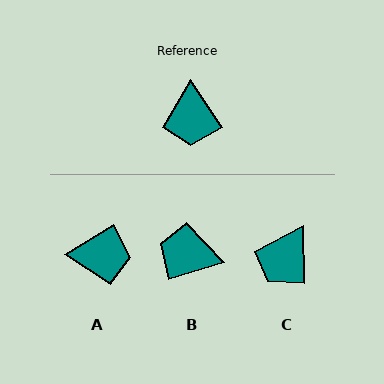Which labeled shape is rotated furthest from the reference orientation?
B, about 107 degrees away.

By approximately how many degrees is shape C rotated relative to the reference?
Approximately 32 degrees clockwise.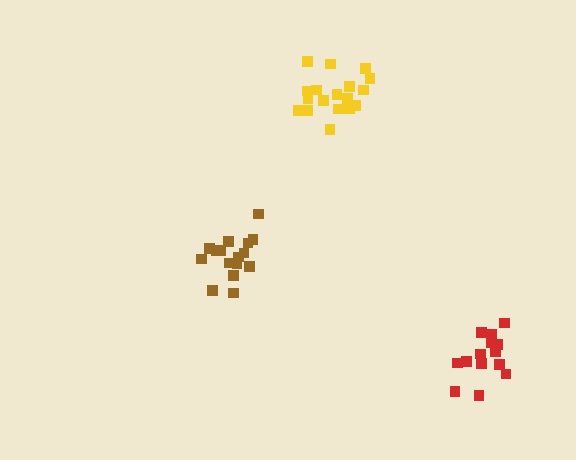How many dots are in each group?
Group 1: 18 dots, Group 2: 15 dots, Group 3: 16 dots (49 total).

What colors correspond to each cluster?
The clusters are colored: yellow, red, brown.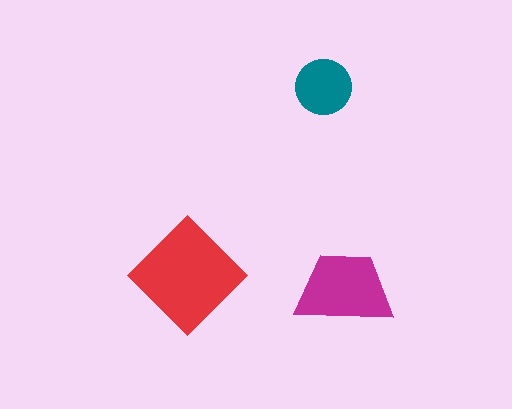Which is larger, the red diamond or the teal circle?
The red diamond.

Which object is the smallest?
The teal circle.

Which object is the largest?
The red diamond.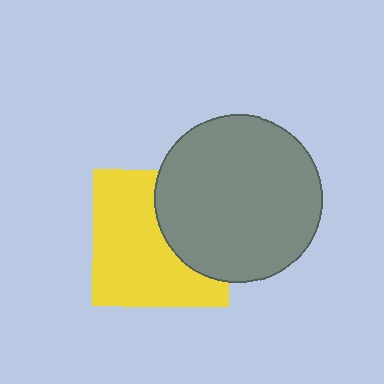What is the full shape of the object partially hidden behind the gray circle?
The partially hidden object is a yellow square.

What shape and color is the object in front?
The object in front is a gray circle.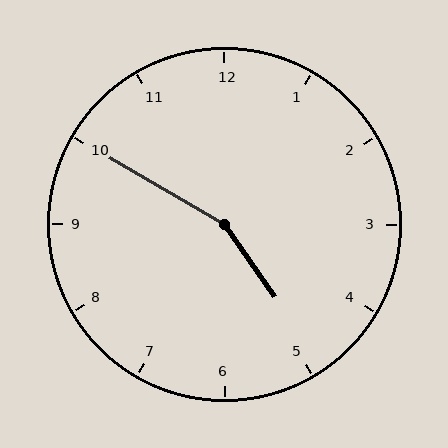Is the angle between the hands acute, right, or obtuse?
It is obtuse.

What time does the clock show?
4:50.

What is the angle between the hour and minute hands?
Approximately 155 degrees.